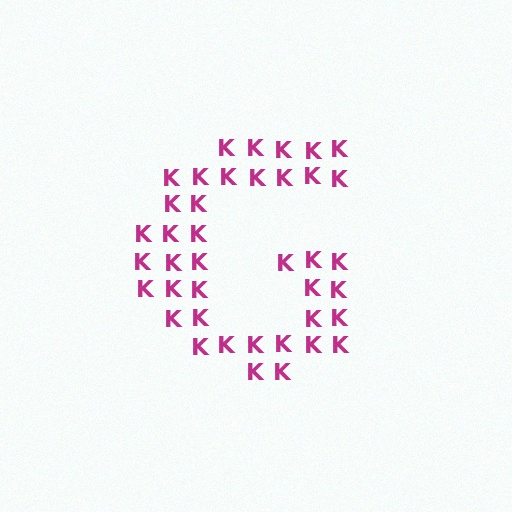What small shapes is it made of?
It is made of small letter K's.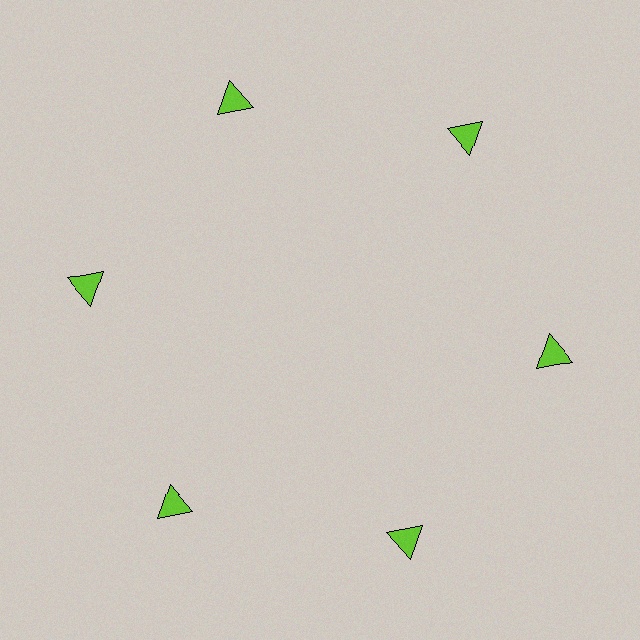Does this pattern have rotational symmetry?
Yes, this pattern has 6-fold rotational symmetry. It looks the same after rotating 60 degrees around the center.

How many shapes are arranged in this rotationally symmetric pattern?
There are 6 shapes, arranged in 6 groups of 1.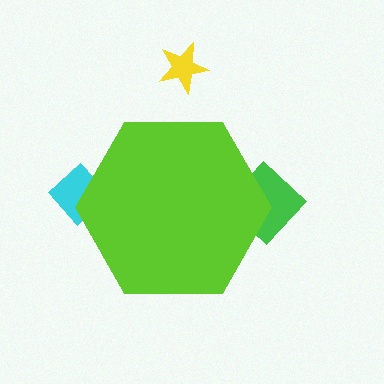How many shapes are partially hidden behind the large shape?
2 shapes are partially hidden.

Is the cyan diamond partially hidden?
Yes, the cyan diamond is partially hidden behind the lime hexagon.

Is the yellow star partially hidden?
No, the yellow star is fully visible.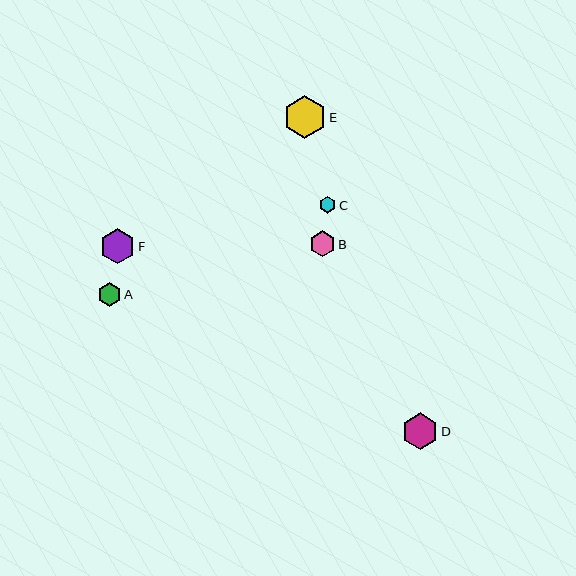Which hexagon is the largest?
Hexagon E is the largest with a size of approximately 43 pixels.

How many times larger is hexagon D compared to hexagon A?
Hexagon D is approximately 1.6 times the size of hexagon A.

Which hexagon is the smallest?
Hexagon C is the smallest with a size of approximately 16 pixels.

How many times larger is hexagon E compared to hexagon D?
Hexagon E is approximately 1.2 times the size of hexagon D.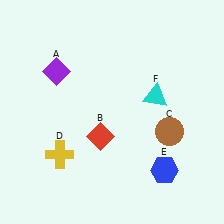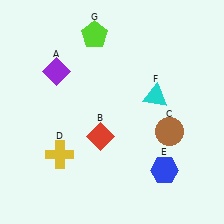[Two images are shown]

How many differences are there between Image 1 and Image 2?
There is 1 difference between the two images.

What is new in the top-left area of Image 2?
A lime pentagon (G) was added in the top-left area of Image 2.